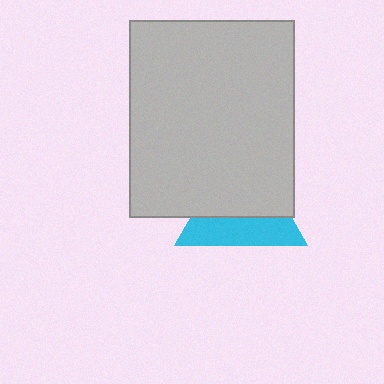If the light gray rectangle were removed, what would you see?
You would see the complete cyan triangle.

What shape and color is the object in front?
The object in front is a light gray rectangle.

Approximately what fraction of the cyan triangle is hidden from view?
Roughly 57% of the cyan triangle is hidden behind the light gray rectangle.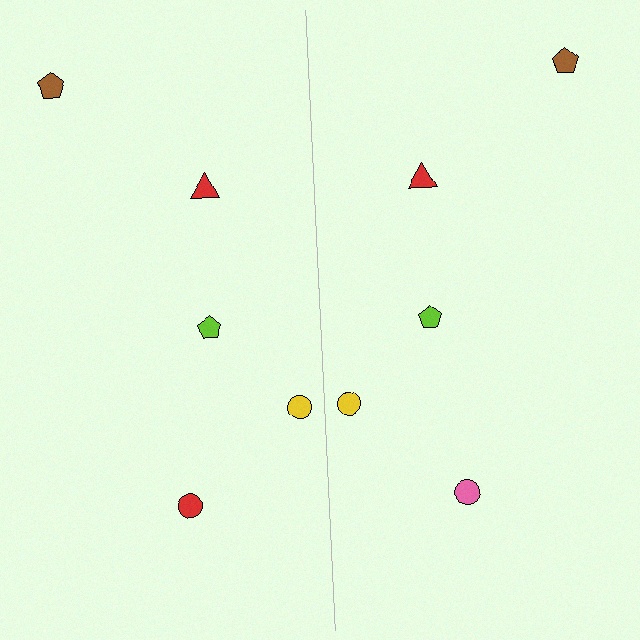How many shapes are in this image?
There are 10 shapes in this image.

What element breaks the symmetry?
The pink circle on the right side breaks the symmetry — its mirror counterpart is red.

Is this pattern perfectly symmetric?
No, the pattern is not perfectly symmetric. The pink circle on the right side breaks the symmetry — its mirror counterpart is red.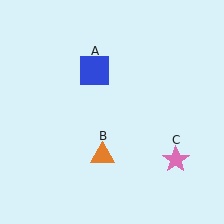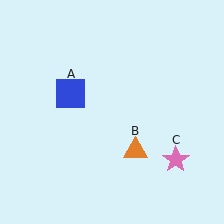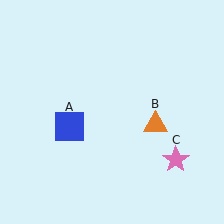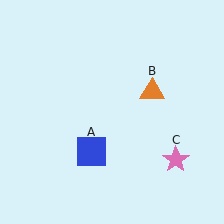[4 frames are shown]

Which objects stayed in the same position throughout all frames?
Pink star (object C) remained stationary.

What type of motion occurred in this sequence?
The blue square (object A), orange triangle (object B) rotated counterclockwise around the center of the scene.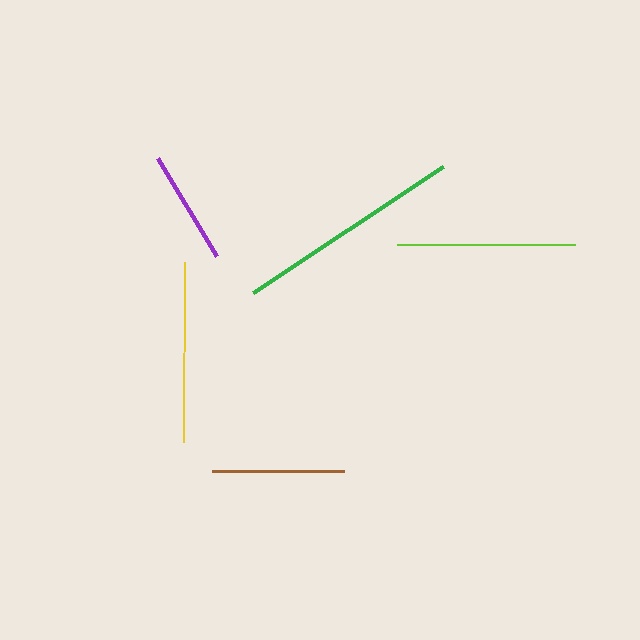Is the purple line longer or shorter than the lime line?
The lime line is longer than the purple line.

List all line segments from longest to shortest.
From longest to shortest: green, yellow, lime, brown, purple.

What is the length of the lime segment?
The lime segment is approximately 178 pixels long.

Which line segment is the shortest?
The purple line is the shortest at approximately 115 pixels.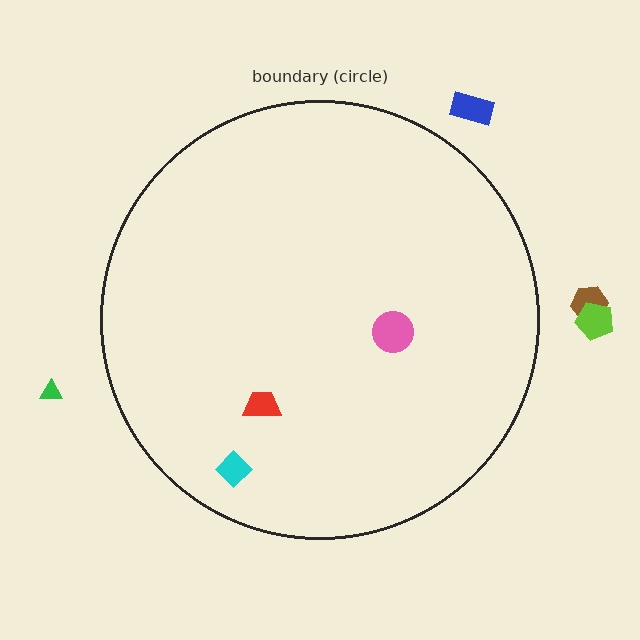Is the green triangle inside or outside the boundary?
Outside.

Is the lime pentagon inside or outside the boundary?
Outside.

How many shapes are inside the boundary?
3 inside, 4 outside.